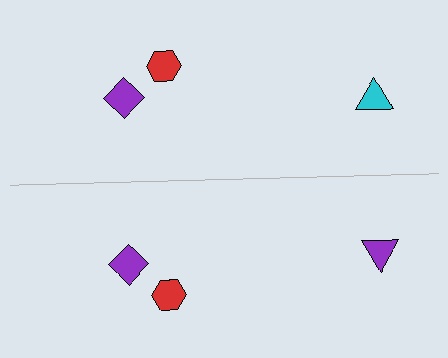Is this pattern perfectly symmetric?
No, the pattern is not perfectly symmetric. The purple triangle on the bottom side breaks the symmetry — its mirror counterpart is cyan.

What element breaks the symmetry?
The purple triangle on the bottom side breaks the symmetry — its mirror counterpart is cyan.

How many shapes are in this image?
There are 6 shapes in this image.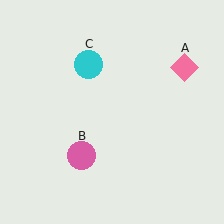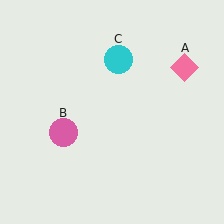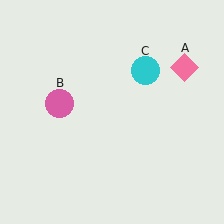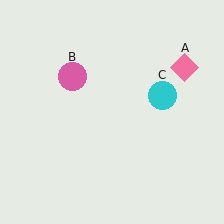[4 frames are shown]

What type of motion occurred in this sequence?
The pink circle (object B), cyan circle (object C) rotated clockwise around the center of the scene.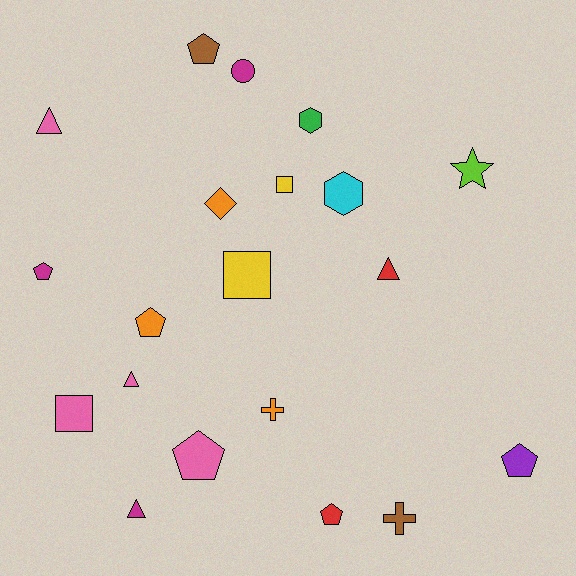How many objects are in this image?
There are 20 objects.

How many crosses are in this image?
There are 2 crosses.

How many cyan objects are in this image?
There is 1 cyan object.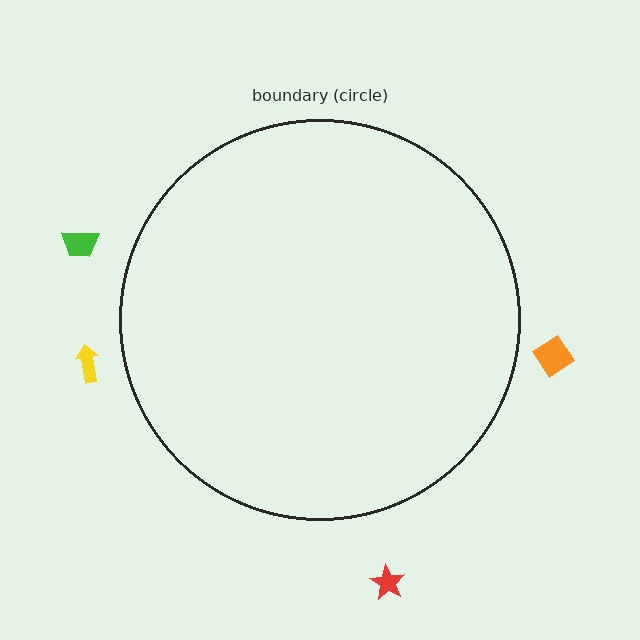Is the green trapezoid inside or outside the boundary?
Outside.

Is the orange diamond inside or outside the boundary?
Outside.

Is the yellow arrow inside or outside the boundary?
Outside.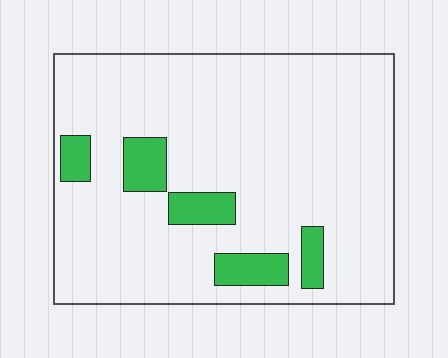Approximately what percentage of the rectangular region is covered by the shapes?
Approximately 10%.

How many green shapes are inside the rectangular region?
5.